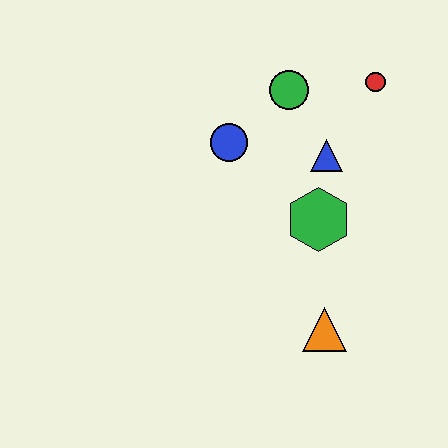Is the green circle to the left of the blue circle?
No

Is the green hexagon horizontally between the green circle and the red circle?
Yes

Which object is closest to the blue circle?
The green circle is closest to the blue circle.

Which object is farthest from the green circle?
The orange triangle is farthest from the green circle.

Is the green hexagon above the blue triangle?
No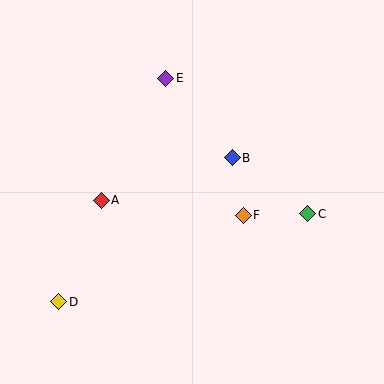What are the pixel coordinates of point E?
Point E is at (166, 78).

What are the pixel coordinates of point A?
Point A is at (101, 200).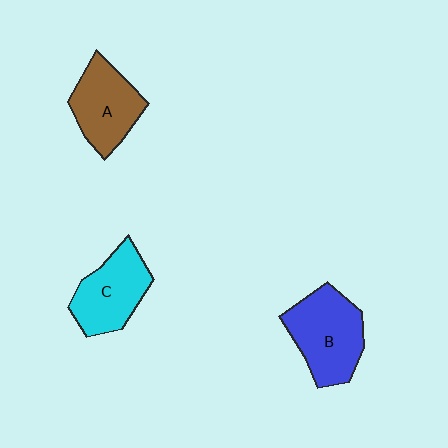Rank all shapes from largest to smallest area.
From largest to smallest: B (blue), C (cyan), A (brown).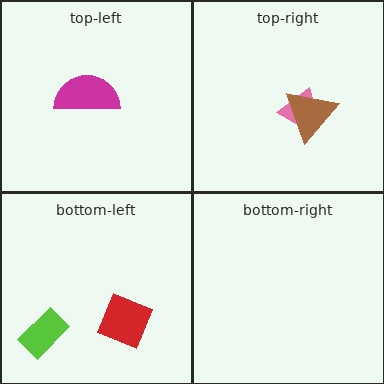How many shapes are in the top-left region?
1.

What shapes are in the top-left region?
The magenta semicircle.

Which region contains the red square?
The bottom-left region.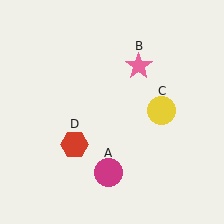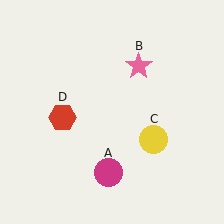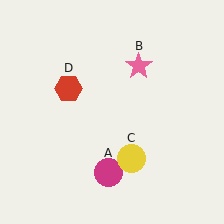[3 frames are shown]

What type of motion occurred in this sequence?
The yellow circle (object C), red hexagon (object D) rotated clockwise around the center of the scene.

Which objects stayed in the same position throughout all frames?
Magenta circle (object A) and pink star (object B) remained stationary.